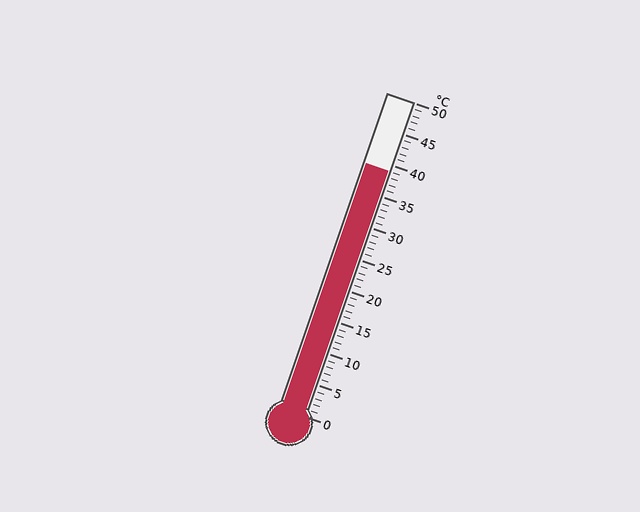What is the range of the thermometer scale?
The thermometer scale ranges from 0°C to 50°C.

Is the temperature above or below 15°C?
The temperature is above 15°C.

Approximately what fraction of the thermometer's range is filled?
The thermometer is filled to approximately 80% of its range.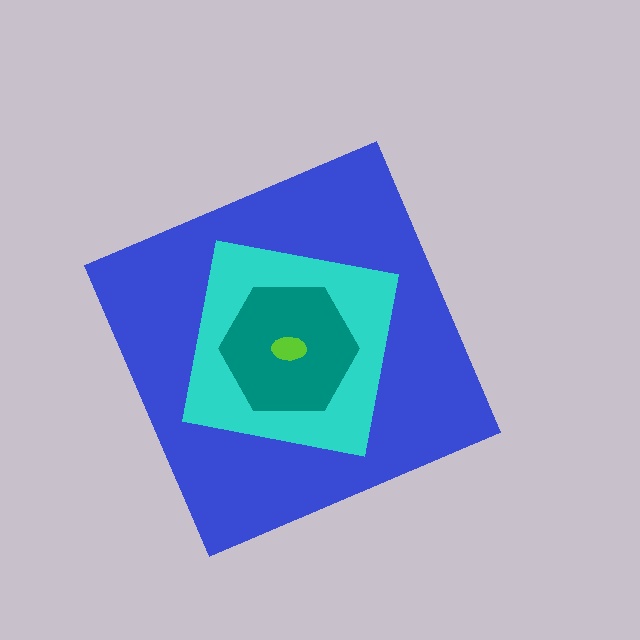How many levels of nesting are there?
4.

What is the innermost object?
The lime ellipse.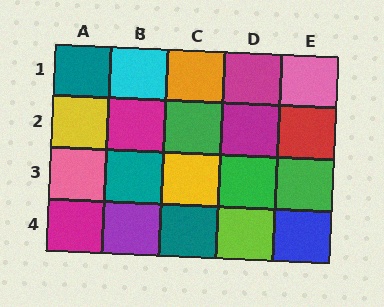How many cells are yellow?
2 cells are yellow.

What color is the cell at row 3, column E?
Green.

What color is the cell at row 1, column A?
Teal.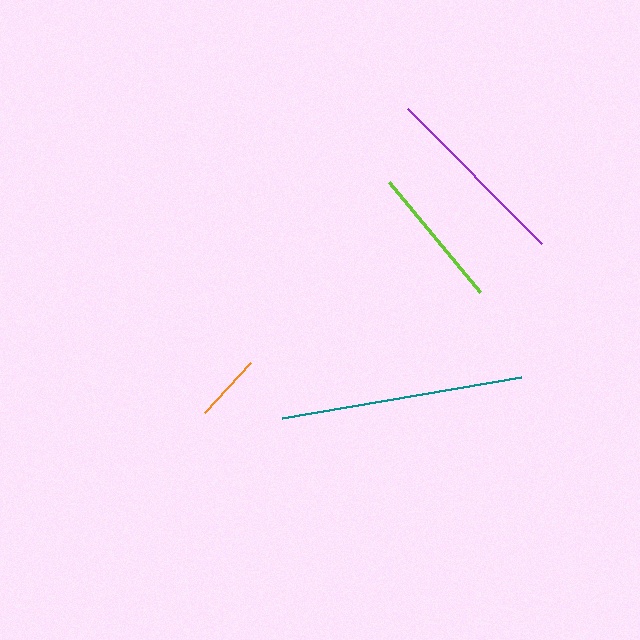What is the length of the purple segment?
The purple segment is approximately 190 pixels long.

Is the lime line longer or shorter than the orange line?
The lime line is longer than the orange line.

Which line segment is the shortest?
The orange line is the shortest at approximately 68 pixels.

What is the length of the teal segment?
The teal segment is approximately 242 pixels long.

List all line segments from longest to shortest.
From longest to shortest: teal, purple, lime, orange.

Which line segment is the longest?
The teal line is the longest at approximately 242 pixels.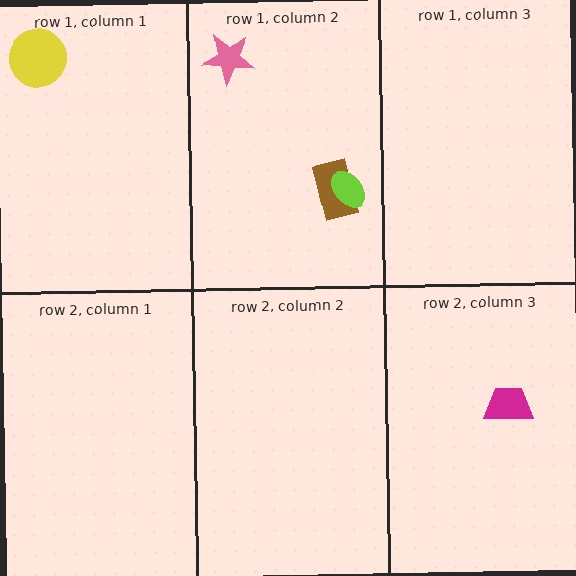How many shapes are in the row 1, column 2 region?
3.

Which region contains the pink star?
The row 1, column 2 region.